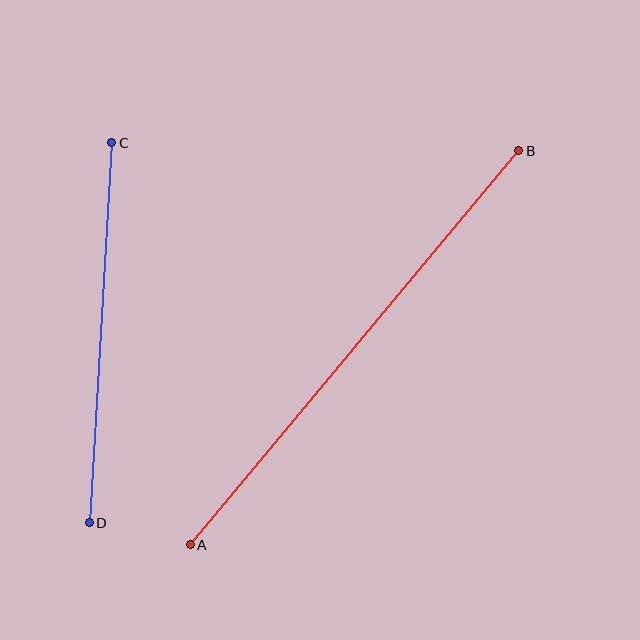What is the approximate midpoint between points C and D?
The midpoint is at approximately (100, 333) pixels.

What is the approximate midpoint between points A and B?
The midpoint is at approximately (354, 348) pixels.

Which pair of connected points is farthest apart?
Points A and B are farthest apart.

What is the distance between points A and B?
The distance is approximately 513 pixels.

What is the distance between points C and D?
The distance is approximately 380 pixels.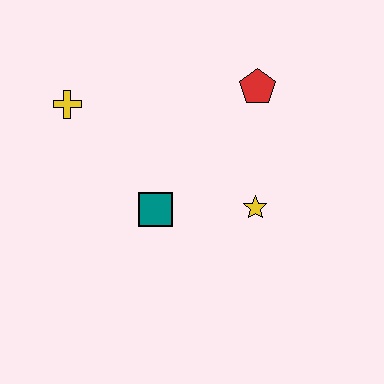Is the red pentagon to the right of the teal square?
Yes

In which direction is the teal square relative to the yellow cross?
The teal square is below the yellow cross.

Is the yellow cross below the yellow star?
No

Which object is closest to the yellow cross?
The teal square is closest to the yellow cross.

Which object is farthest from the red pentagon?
The yellow cross is farthest from the red pentagon.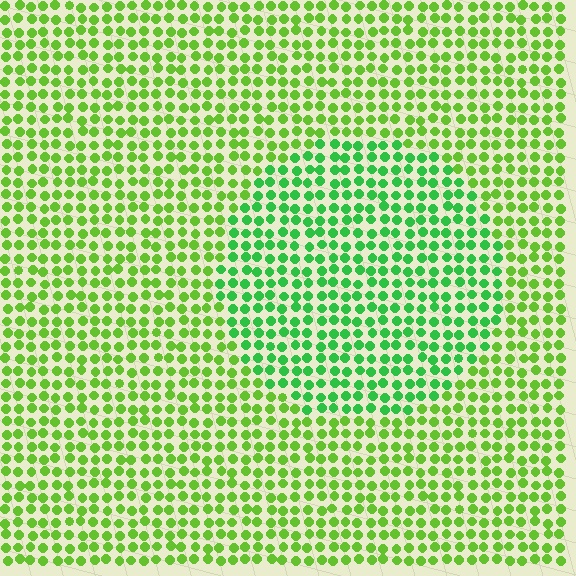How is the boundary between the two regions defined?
The boundary is defined purely by a slight shift in hue (about 31 degrees). Spacing, size, and orientation are identical on both sides.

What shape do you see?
I see a circle.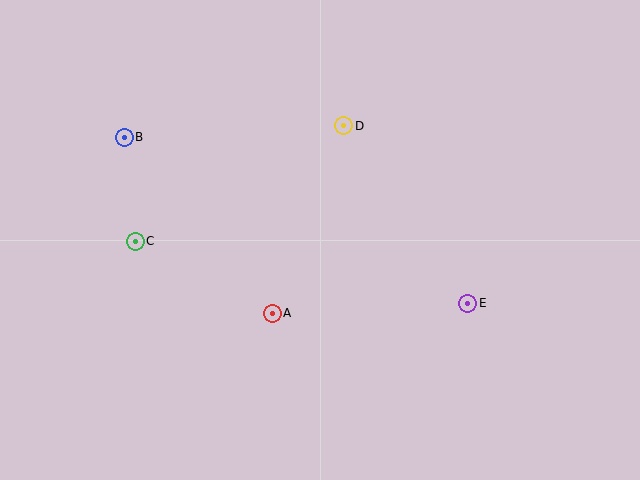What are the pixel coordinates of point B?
Point B is at (124, 137).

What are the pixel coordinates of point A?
Point A is at (272, 313).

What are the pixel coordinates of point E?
Point E is at (468, 303).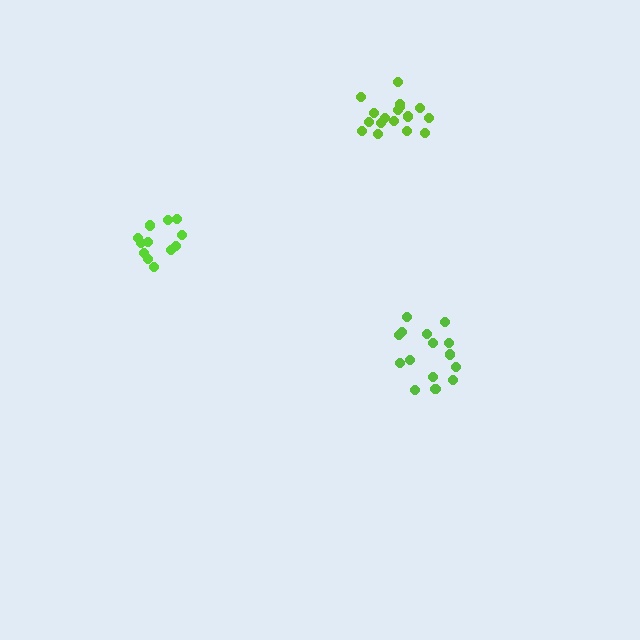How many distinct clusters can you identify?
There are 3 distinct clusters.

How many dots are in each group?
Group 1: 15 dots, Group 2: 13 dots, Group 3: 17 dots (45 total).